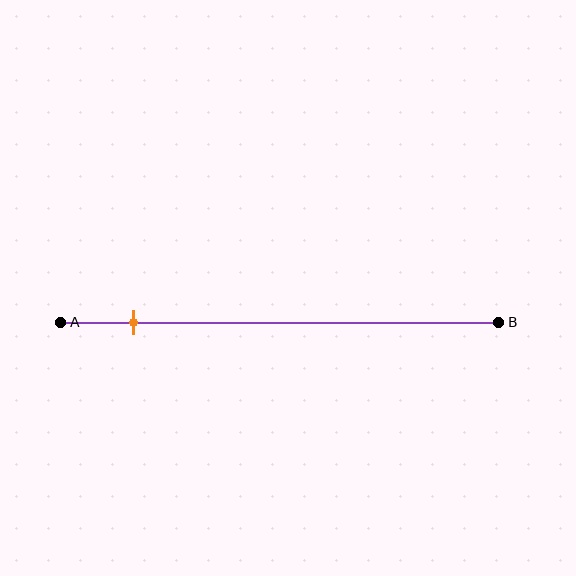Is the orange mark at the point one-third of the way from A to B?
No, the mark is at about 15% from A, not at the 33% one-third point.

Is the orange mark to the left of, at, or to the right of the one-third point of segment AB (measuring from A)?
The orange mark is to the left of the one-third point of segment AB.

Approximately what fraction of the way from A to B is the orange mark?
The orange mark is approximately 15% of the way from A to B.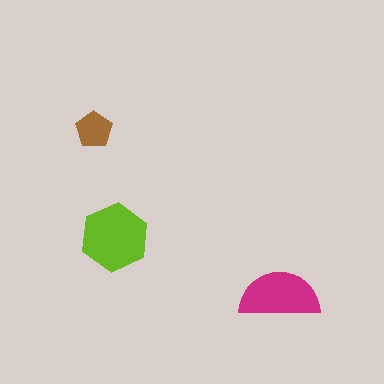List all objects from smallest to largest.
The brown pentagon, the magenta semicircle, the lime hexagon.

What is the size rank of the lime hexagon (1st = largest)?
1st.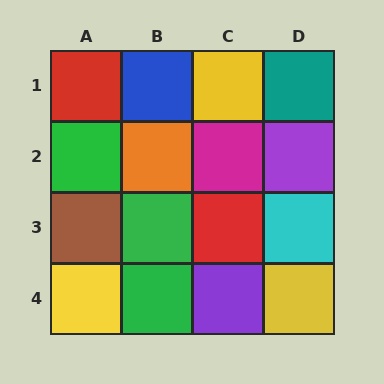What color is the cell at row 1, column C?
Yellow.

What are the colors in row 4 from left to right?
Yellow, green, purple, yellow.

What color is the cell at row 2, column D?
Purple.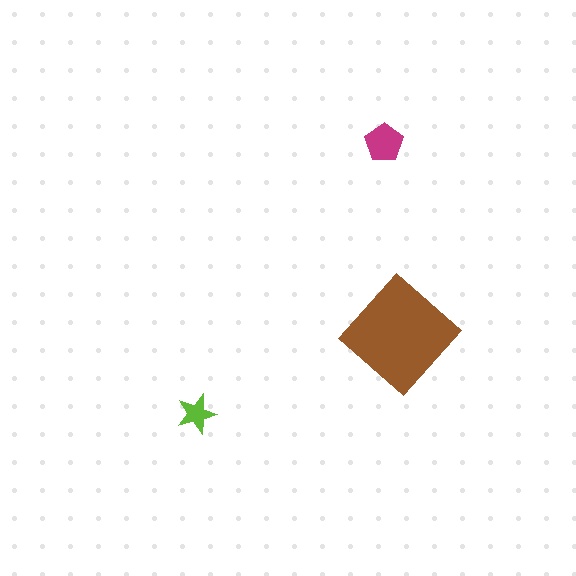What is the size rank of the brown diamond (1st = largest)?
1st.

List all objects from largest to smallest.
The brown diamond, the magenta pentagon, the lime star.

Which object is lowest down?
The lime star is bottommost.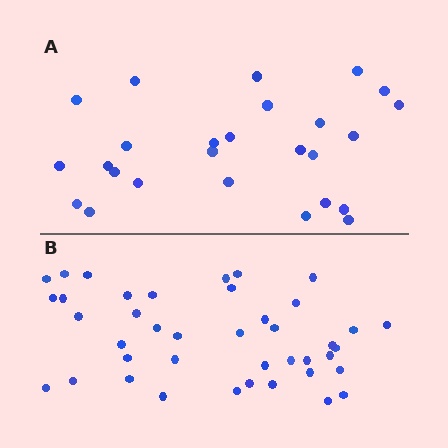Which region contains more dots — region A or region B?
Region B (the bottom region) has more dots.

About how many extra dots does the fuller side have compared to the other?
Region B has approximately 15 more dots than region A.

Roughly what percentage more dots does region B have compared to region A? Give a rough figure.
About 60% more.